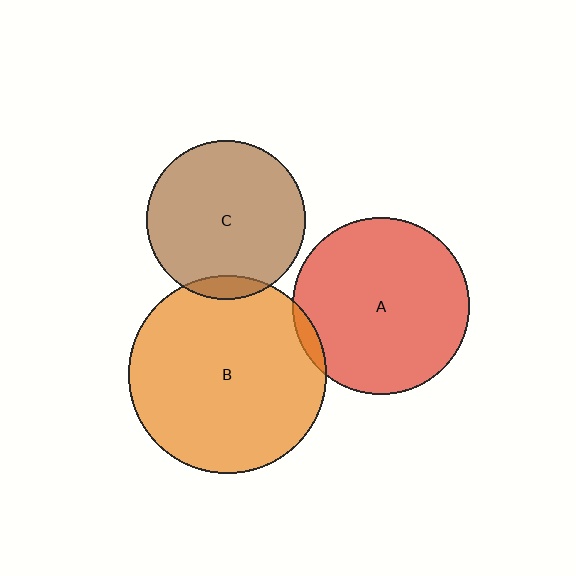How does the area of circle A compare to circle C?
Approximately 1.3 times.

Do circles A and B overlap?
Yes.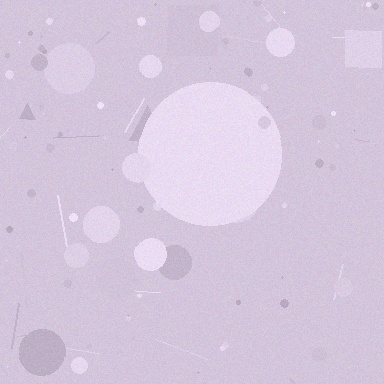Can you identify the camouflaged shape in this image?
The camouflaged shape is a circle.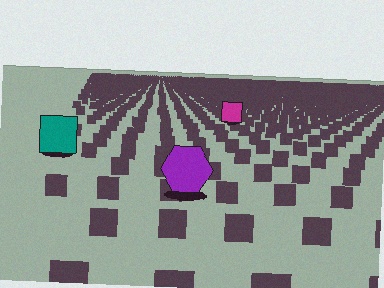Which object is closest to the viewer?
The purple hexagon is closest. The texture marks near it are larger and more spread out.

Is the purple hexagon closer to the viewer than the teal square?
Yes. The purple hexagon is closer — you can tell from the texture gradient: the ground texture is coarser near it.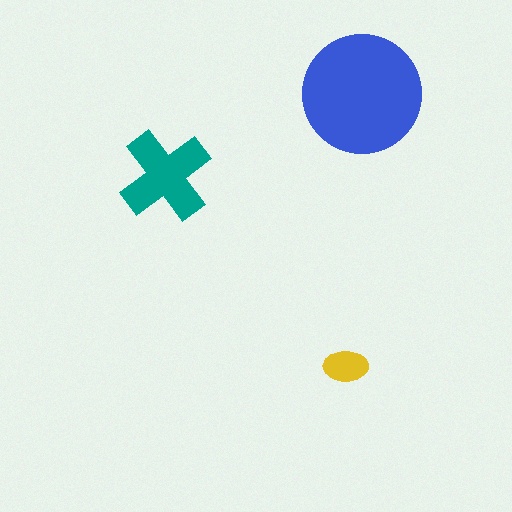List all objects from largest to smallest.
The blue circle, the teal cross, the yellow ellipse.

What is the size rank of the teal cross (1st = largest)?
2nd.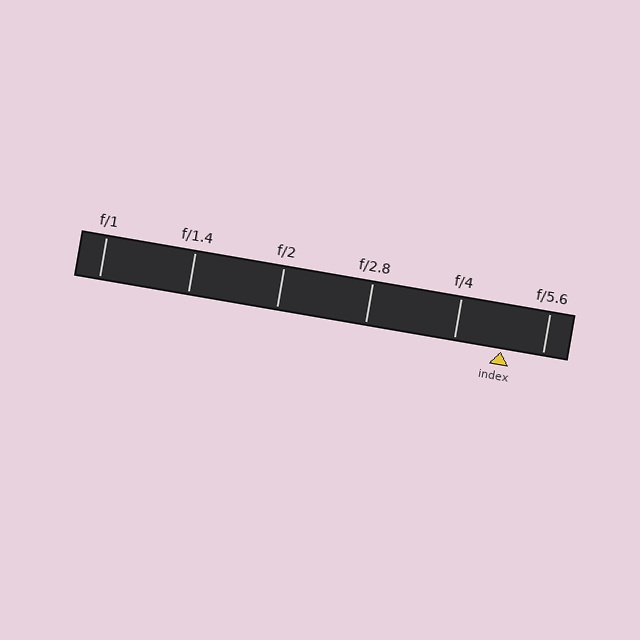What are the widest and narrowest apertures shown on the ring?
The widest aperture shown is f/1 and the narrowest is f/5.6.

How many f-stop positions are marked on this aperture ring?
There are 6 f-stop positions marked.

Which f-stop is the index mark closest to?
The index mark is closest to f/5.6.